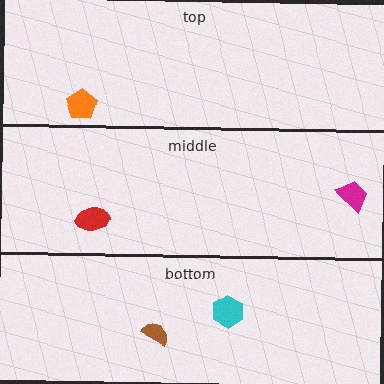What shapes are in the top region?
The orange pentagon.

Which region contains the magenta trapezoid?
The middle region.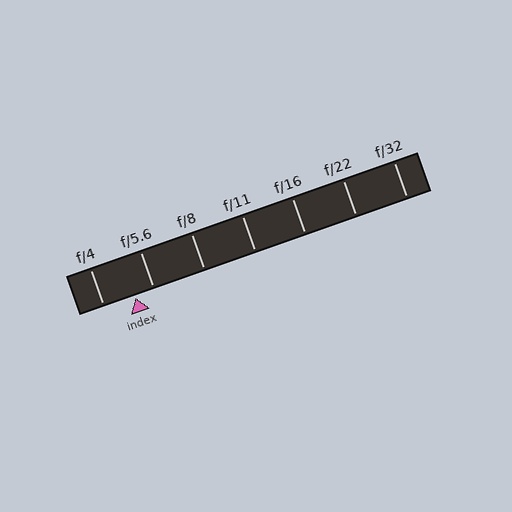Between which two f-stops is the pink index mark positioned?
The index mark is between f/4 and f/5.6.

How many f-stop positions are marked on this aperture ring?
There are 7 f-stop positions marked.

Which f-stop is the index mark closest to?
The index mark is closest to f/5.6.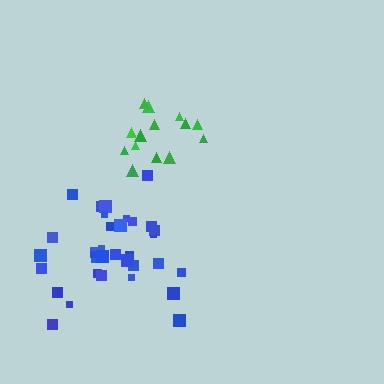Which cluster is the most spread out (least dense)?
Blue.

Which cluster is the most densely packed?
Green.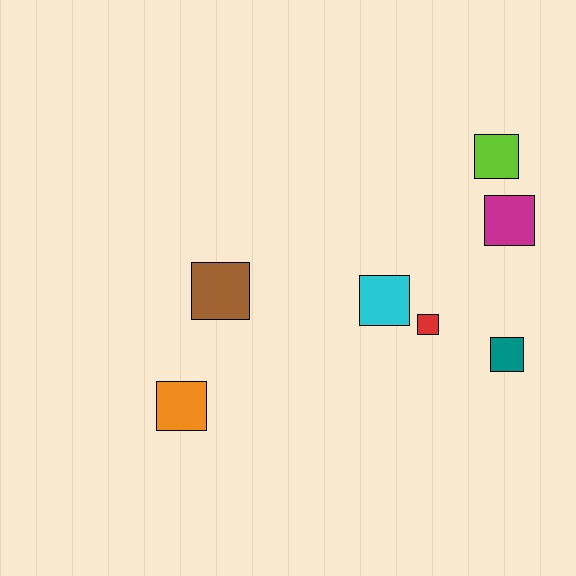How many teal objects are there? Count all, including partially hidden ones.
There is 1 teal object.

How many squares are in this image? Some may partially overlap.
There are 7 squares.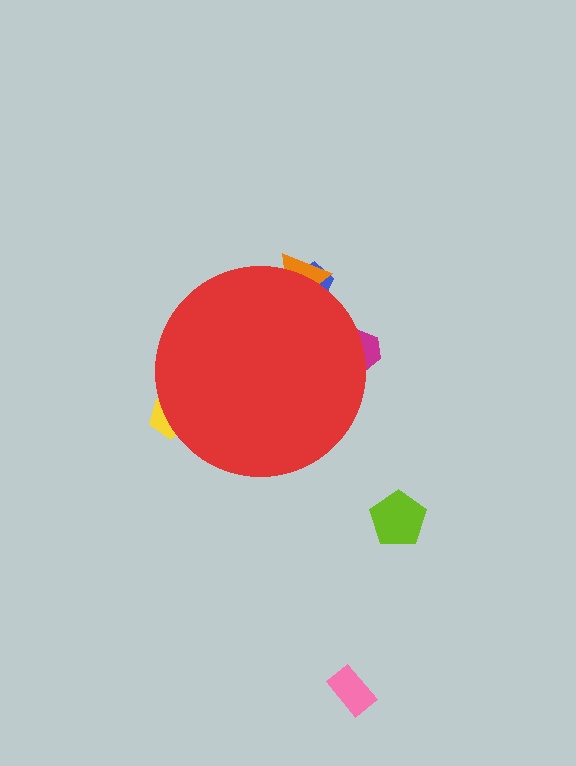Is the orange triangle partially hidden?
Yes, the orange triangle is partially hidden behind the red circle.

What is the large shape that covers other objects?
A red circle.